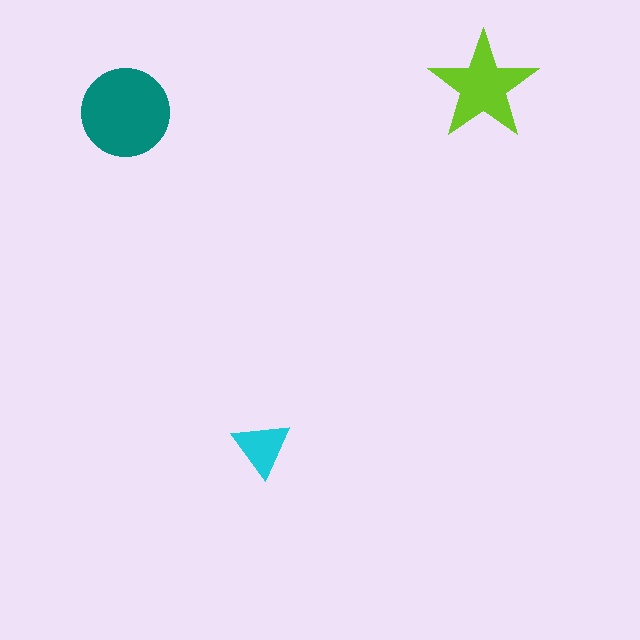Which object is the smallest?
The cyan triangle.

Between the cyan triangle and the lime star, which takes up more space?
The lime star.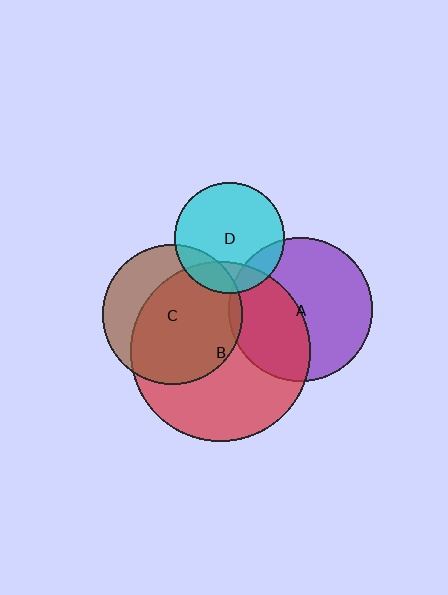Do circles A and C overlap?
Yes.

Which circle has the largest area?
Circle B (red).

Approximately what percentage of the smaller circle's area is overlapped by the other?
Approximately 5%.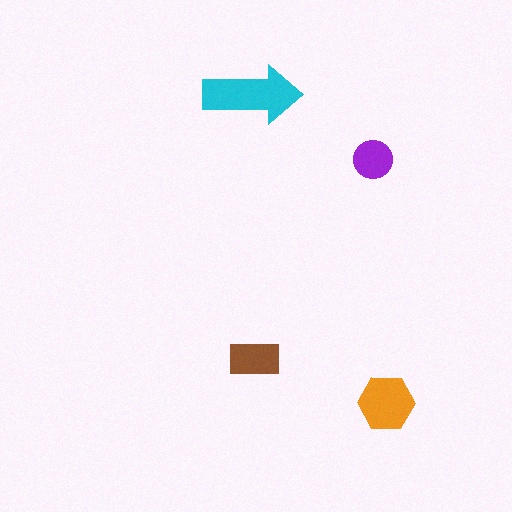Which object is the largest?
The cyan arrow.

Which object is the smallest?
The purple circle.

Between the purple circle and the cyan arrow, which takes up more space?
The cyan arrow.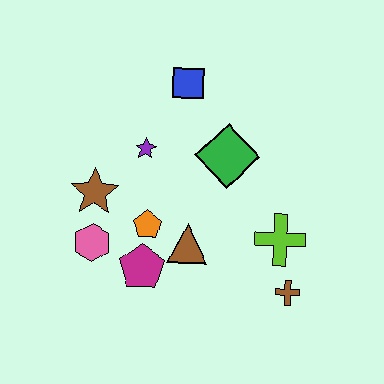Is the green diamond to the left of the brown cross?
Yes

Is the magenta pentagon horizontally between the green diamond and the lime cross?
No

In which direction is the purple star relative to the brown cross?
The purple star is to the left of the brown cross.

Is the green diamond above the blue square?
No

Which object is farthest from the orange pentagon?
The brown cross is farthest from the orange pentagon.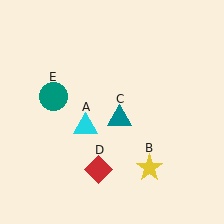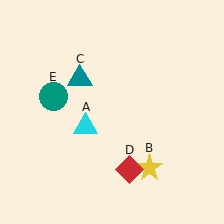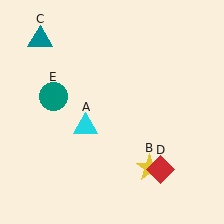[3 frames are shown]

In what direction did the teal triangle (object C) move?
The teal triangle (object C) moved up and to the left.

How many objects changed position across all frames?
2 objects changed position: teal triangle (object C), red diamond (object D).